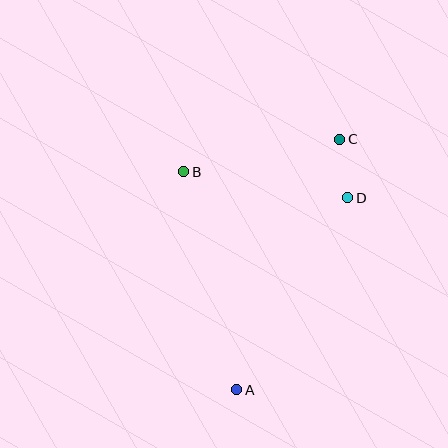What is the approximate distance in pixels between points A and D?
The distance between A and D is approximately 222 pixels.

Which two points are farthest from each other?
Points A and C are farthest from each other.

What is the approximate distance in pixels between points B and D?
The distance between B and D is approximately 166 pixels.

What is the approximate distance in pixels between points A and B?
The distance between A and B is approximately 224 pixels.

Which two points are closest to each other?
Points C and D are closest to each other.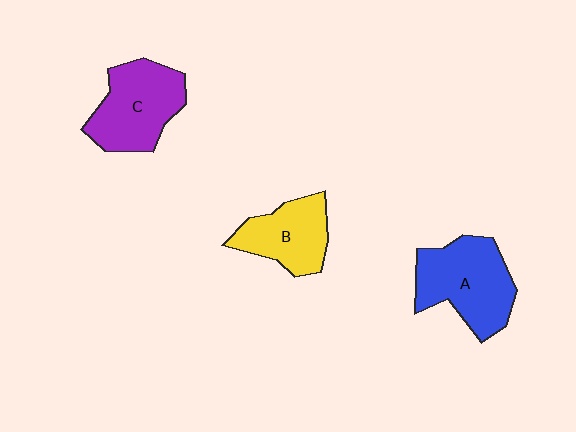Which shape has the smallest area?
Shape B (yellow).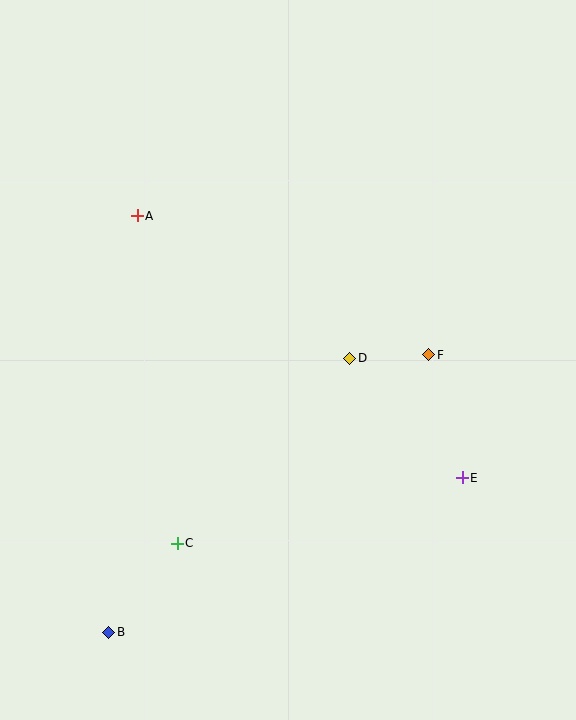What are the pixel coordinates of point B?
Point B is at (109, 632).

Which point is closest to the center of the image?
Point D at (350, 358) is closest to the center.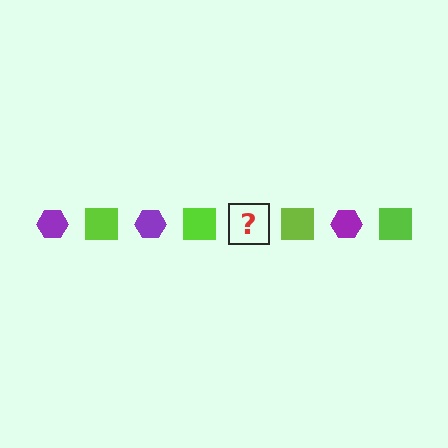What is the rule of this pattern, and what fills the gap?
The rule is that the pattern alternates between purple hexagon and lime square. The gap should be filled with a purple hexagon.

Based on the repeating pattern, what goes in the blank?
The blank should be a purple hexagon.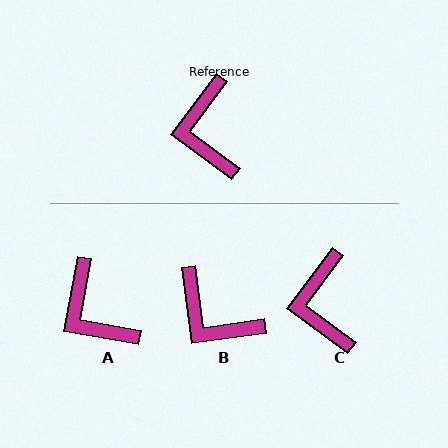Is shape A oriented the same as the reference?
No, it is off by about 27 degrees.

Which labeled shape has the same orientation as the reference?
C.